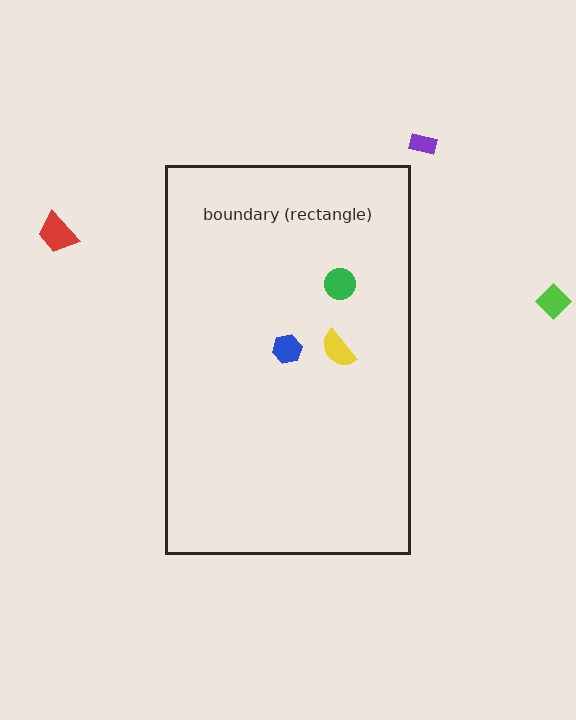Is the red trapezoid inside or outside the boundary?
Outside.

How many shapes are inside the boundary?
3 inside, 3 outside.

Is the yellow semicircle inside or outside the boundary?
Inside.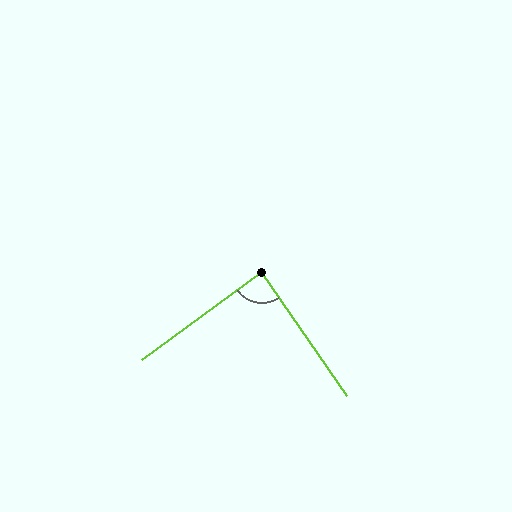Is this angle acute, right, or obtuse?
It is approximately a right angle.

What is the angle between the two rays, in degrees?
Approximately 88 degrees.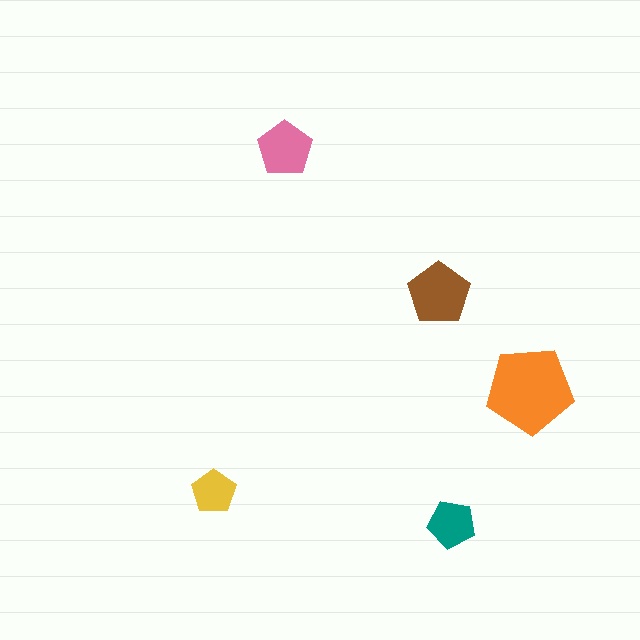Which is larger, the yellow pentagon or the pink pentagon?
The pink one.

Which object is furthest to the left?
The yellow pentagon is leftmost.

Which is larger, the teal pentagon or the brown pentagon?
The brown one.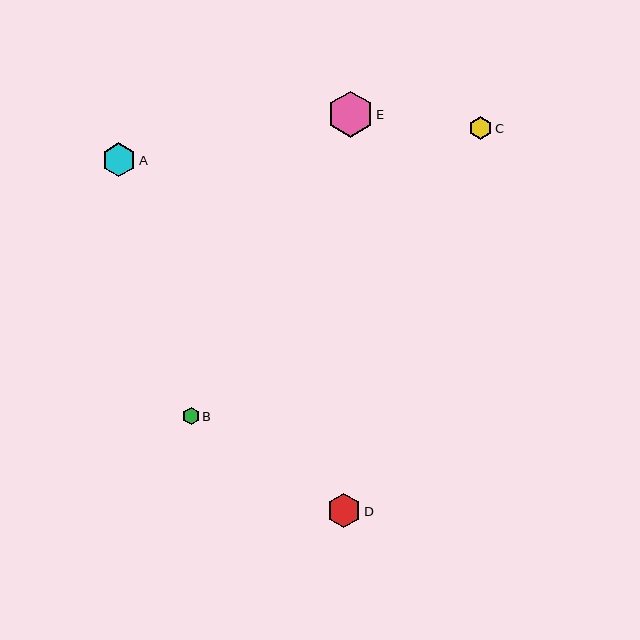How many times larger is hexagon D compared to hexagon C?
Hexagon D is approximately 1.5 times the size of hexagon C.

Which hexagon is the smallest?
Hexagon B is the smallest with a size of approximately 17 pixels.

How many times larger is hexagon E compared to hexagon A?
Hexagon E is approximately 1.4 times the size of hexagon A.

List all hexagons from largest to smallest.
From largest to smallest: E, D, A, C, B.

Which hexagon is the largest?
Hexagon E is the largest with a size of approximately 46 pixels.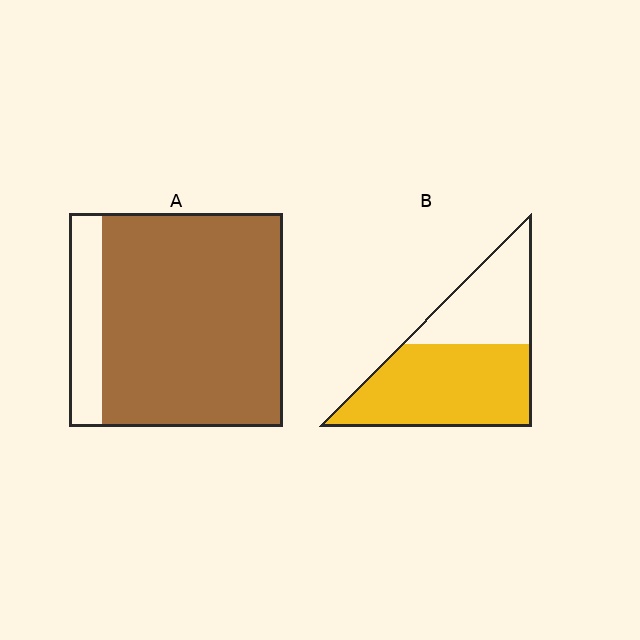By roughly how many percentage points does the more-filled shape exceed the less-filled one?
By roughly 20 percentage points (A over B).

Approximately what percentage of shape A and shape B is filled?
A is approximately 85% and B is approximately 60%.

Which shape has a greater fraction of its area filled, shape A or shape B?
Shape A.